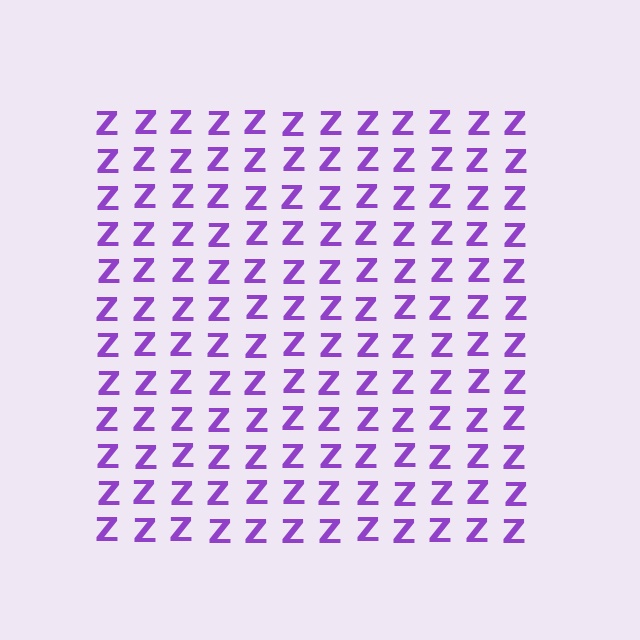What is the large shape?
The large shape is a square.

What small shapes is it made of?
It is made of small letter Z's.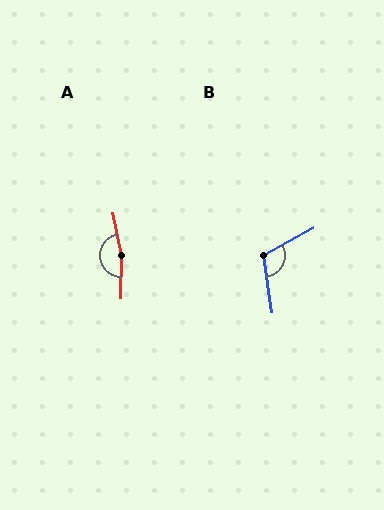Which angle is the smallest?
B, at approximately 110 degrees.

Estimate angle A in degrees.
Approximately 169 degrees.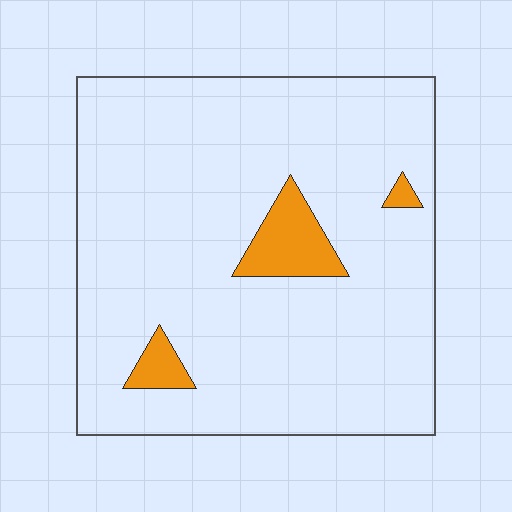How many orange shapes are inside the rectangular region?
3.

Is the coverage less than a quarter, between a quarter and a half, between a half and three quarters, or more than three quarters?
Less than a quarter.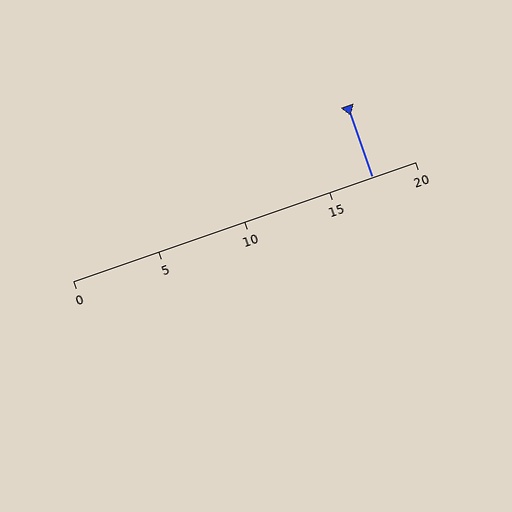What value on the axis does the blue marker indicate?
The marker indicates approximately 17.5.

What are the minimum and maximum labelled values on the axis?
The axis runs from 0 to 20.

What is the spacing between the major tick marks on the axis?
The major ticks are spaced 5 apart.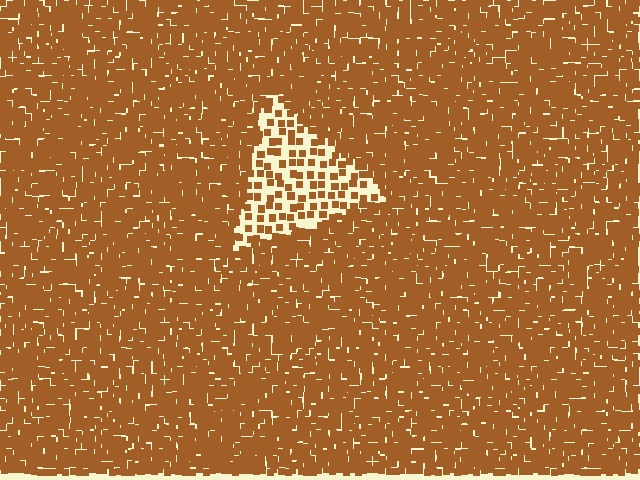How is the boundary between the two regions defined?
The boundary is defined by a change in element density (approximately 2.8x ratio). All elements are the same color, size, and shape.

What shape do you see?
I see a triangle.